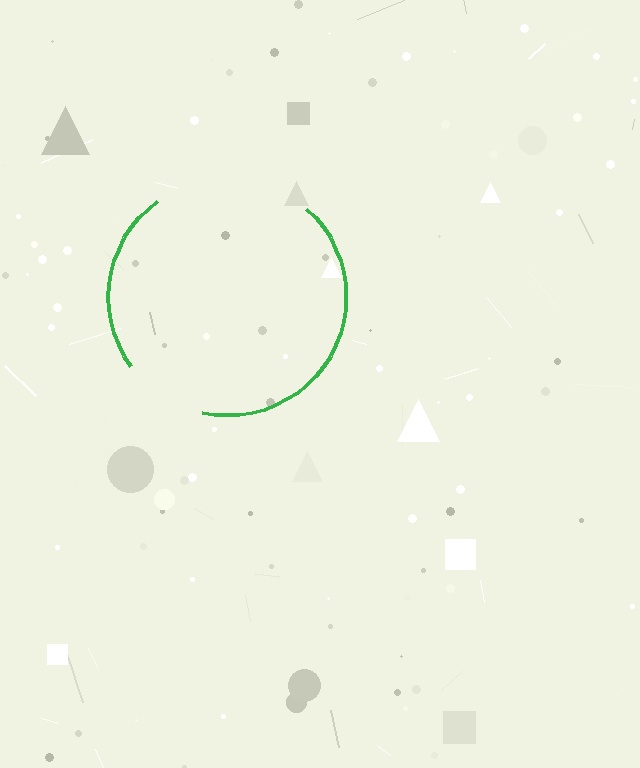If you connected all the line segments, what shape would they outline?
They would outline a circle.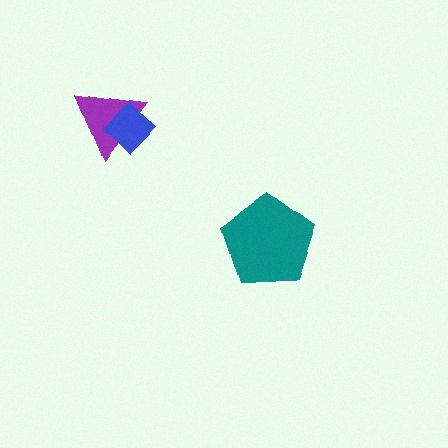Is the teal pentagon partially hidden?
No, no other shape covers it.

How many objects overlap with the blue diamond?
1 object overlaps with the blue diamond.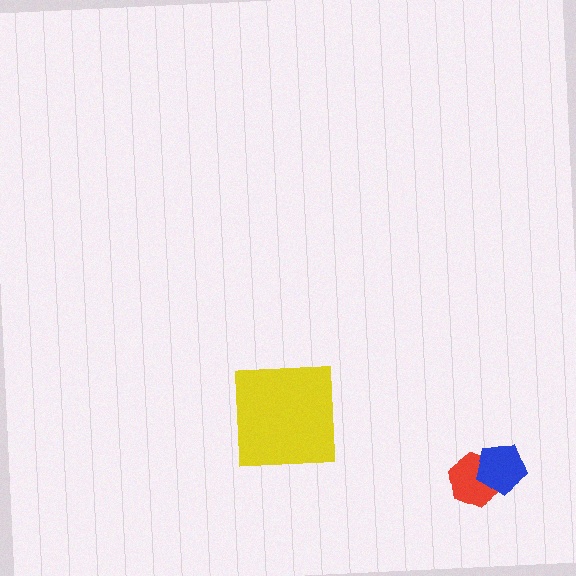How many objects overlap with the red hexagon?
1 object overlaps with the red hexagon.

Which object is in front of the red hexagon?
The blue pentagon is in front of the red hexagon.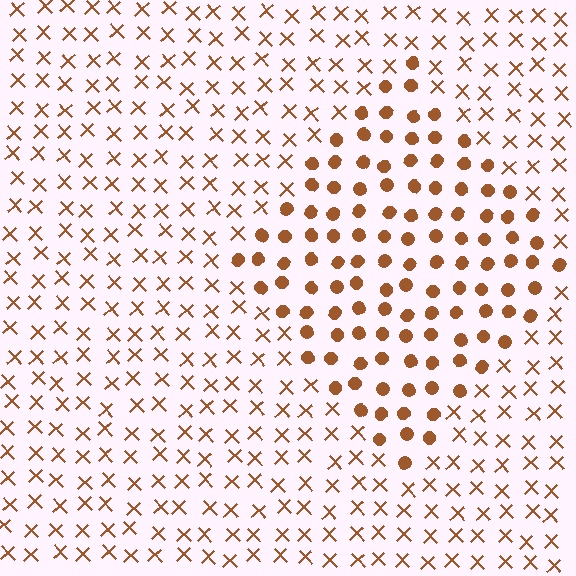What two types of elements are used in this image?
The image uses circles inside the diamond region and X marks outside it.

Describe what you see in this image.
The image is filled with small brown elements arranged in a uniform grid. A diamond-shaped region contains circles, while the surrounding area contains X marks. The boundary is defined purely by the change in element shape.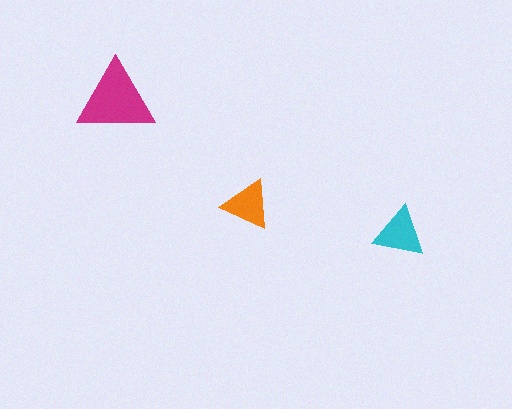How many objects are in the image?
There are 3 objects in the image.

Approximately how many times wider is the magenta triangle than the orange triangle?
About 1.5 times wider.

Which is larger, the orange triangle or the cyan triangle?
The cyan one.